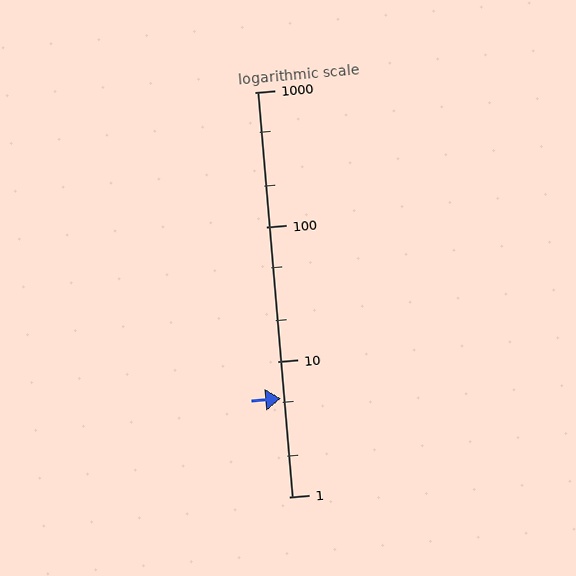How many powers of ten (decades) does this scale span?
The scale spans 3 decades, from 1 to 1000.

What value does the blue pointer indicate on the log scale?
The pointer indicates approximately 5.3.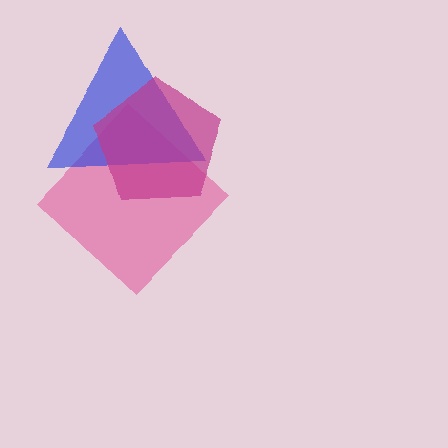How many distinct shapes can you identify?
There are 3 distinct shapes: a pink diamond, a blue triangle, a magenta pentagon.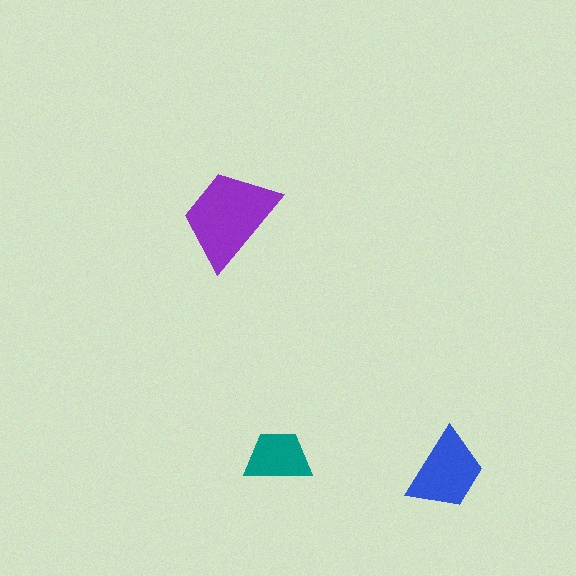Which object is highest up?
The purple trapezoid is topmost.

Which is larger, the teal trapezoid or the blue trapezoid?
The blue one.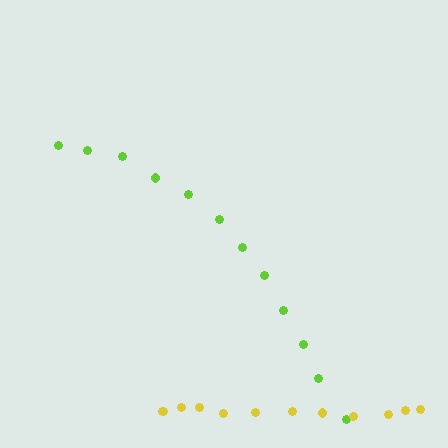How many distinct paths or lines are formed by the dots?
There are 2 distinct paths.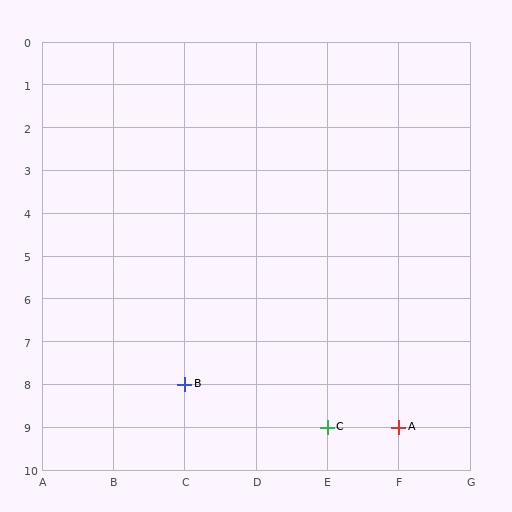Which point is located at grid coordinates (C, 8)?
Point B is at (C, 8).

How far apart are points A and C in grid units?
Points A and C are 1 column apart.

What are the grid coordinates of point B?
Point B is at grid coordinates (C, 8).